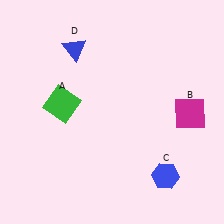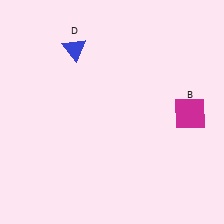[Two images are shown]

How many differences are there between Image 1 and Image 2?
There are 2 differences between the two images.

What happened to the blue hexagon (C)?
The blue hexagon (C) was removed in Image 2. It was in the bottom-right area of Image 1.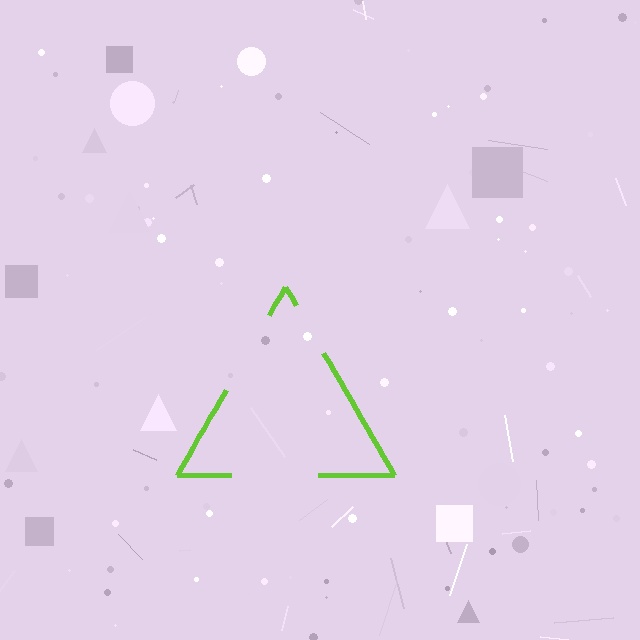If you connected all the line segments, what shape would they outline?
They would outline a triangle.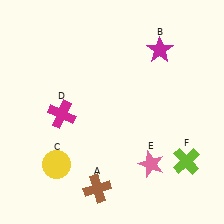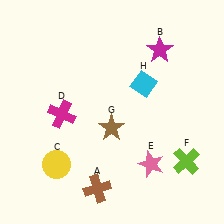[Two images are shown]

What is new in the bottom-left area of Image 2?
A brown star (G) was added in the bottom-left area of Image 2.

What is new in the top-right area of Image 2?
A cyan diamond (H) was added in the top-right area of Image 2.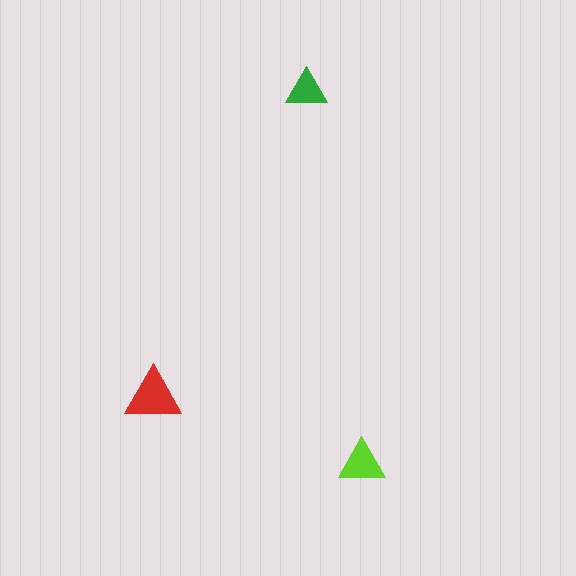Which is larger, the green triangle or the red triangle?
The red one.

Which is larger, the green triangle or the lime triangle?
The lime one.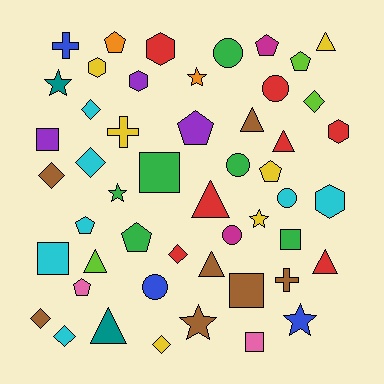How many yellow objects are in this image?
There are 6 yellow objects.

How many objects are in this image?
There are 50 objects.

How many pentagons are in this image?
There are 8 pentagons.